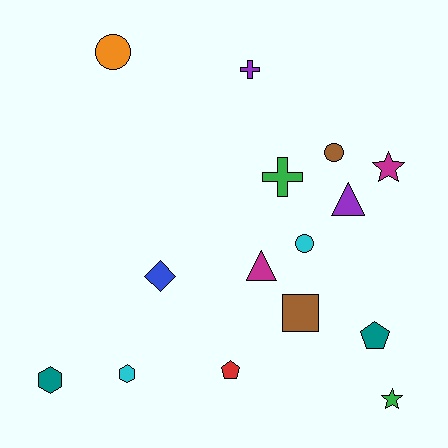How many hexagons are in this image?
There are 2 hexagons.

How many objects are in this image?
There are 15 objects.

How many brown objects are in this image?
There are 2 brown objects.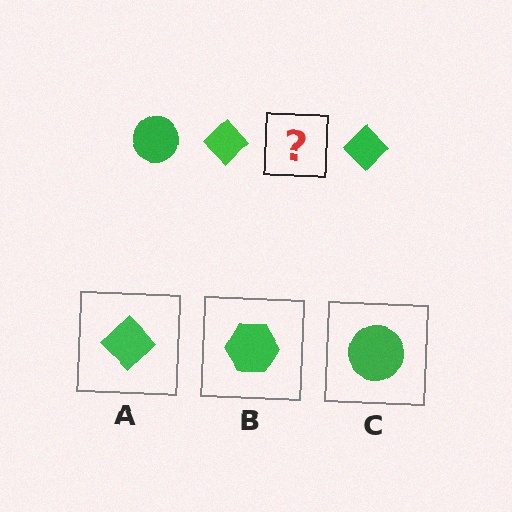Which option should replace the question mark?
Option C.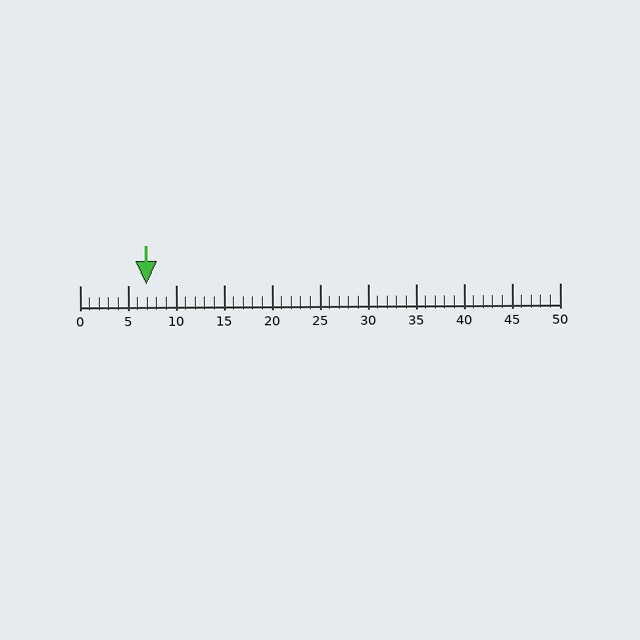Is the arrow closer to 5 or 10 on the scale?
The arrow is closer to 5.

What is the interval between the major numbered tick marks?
The major tick marks are spaced 5 units apart.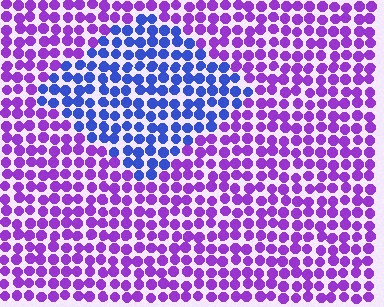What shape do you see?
I see a diamond.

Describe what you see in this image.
The image is filled with small purple elements in a uniform arrangement. A diamond-shaped region is visible where the elements are tinted to a slightly different hue, forming a subtle color boundary.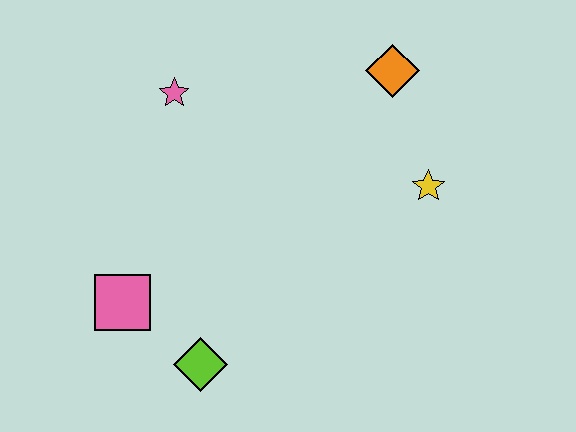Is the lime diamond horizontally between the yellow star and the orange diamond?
No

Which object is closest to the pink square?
The lime diamond is closest to the pink square.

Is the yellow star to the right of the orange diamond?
Yes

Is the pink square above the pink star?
No